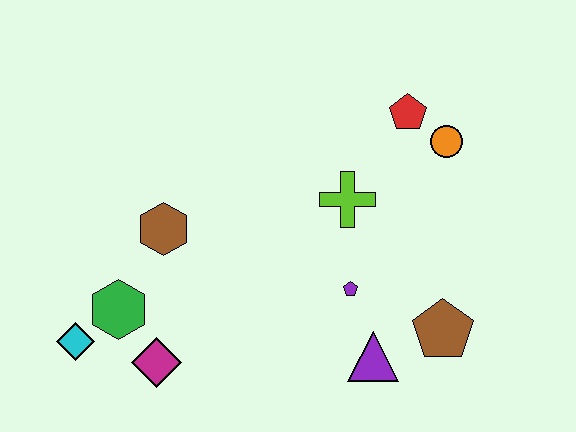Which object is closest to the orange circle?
The red pentagon is closest to the orange circle.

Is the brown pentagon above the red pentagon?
No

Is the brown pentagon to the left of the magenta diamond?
No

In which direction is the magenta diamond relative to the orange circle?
The magenta diamond is to the left of the orange circle.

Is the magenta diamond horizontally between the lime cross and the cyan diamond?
Yes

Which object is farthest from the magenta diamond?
The orange circle is farthest from the magenta diamond.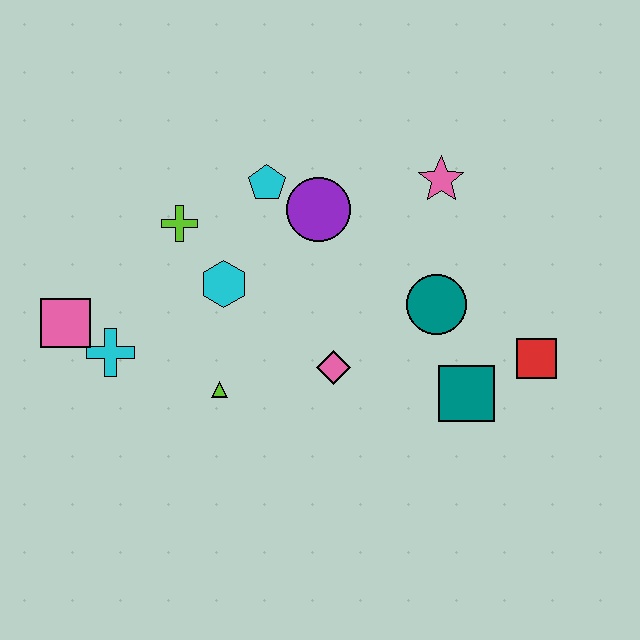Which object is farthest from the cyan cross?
The red square is farthest from the cyan cross.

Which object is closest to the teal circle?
The teal square is closest to the teal circle.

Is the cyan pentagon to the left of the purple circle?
Yes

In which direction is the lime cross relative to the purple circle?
The lime cross is to the left of the purple circle.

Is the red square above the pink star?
No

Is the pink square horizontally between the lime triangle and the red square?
No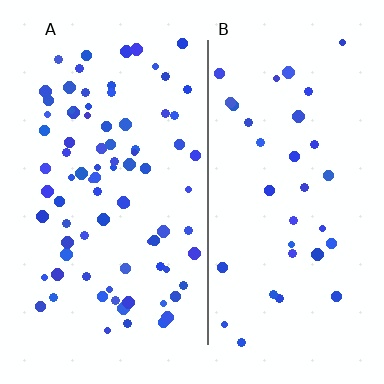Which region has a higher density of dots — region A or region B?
A (the left).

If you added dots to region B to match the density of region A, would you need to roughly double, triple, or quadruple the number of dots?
Approximately double.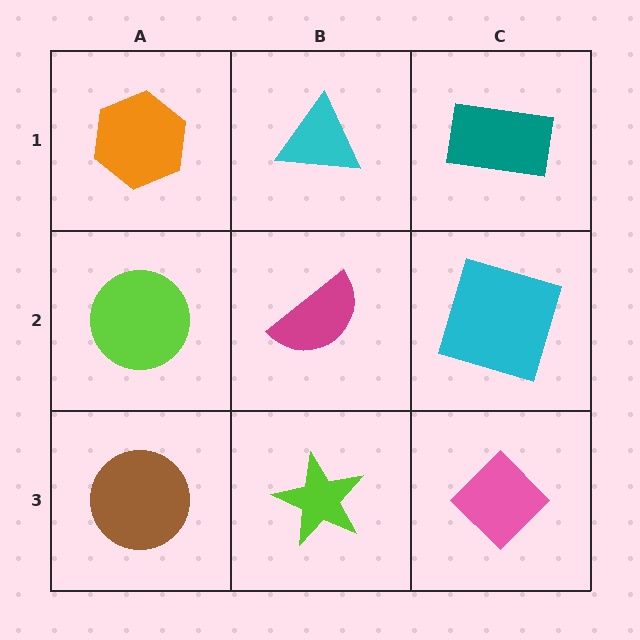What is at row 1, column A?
An orange hexagon.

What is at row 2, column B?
A magenta semicircle.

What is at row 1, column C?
A teal rectangle.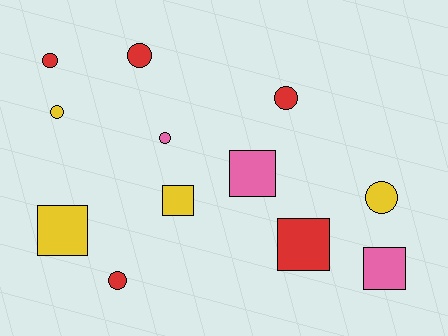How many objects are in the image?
There are 12 objects.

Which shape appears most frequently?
Circle, with 7 objects.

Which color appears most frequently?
Red, with 5 objects.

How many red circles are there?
There are 4 red circles.